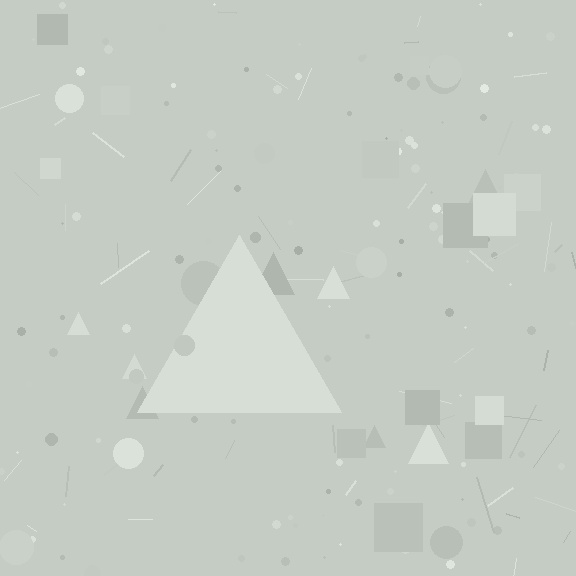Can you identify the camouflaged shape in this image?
The camouflaged shape is a triangle.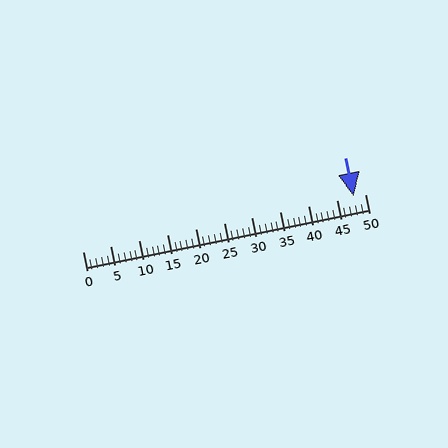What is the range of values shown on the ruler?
The ruler shows values from 0 to 50.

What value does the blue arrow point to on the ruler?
The blue arrow points to approximately 48.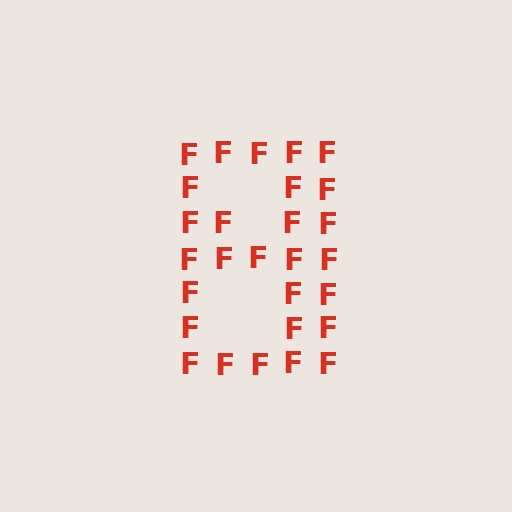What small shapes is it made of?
It is made of small letter F's.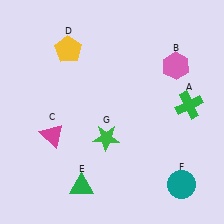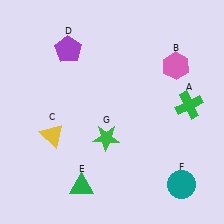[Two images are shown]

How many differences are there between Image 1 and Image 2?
There are 2 differences between the two images.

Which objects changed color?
C changed from magenta to yellow. D changed from yellow to purple.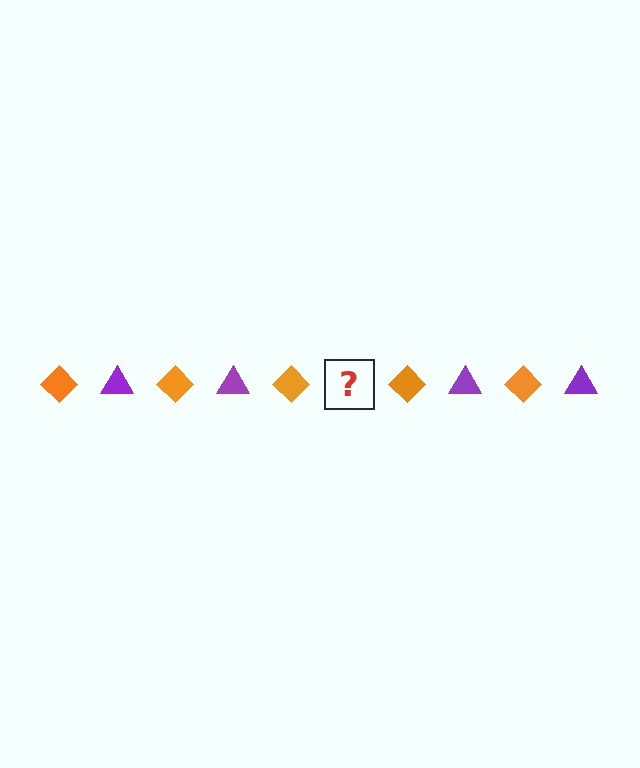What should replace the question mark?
The question mark should be replaced with a purple triangle.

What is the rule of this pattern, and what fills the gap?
The rule is that the pattern alternates between orange diamond and purple triangle. The gap should be filled with a purple triangle.